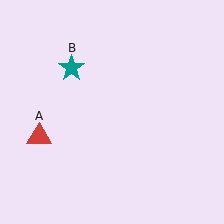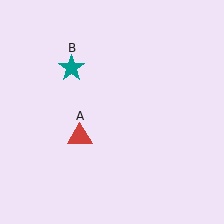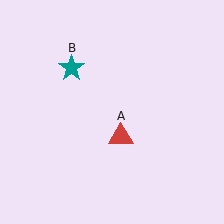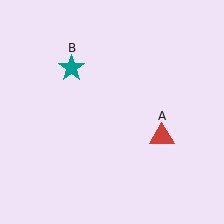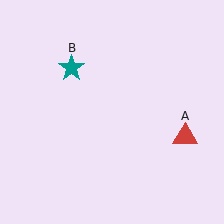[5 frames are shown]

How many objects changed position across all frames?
1 object changed position: red triangle (object A).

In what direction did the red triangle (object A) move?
The red triangle (object A) moved right.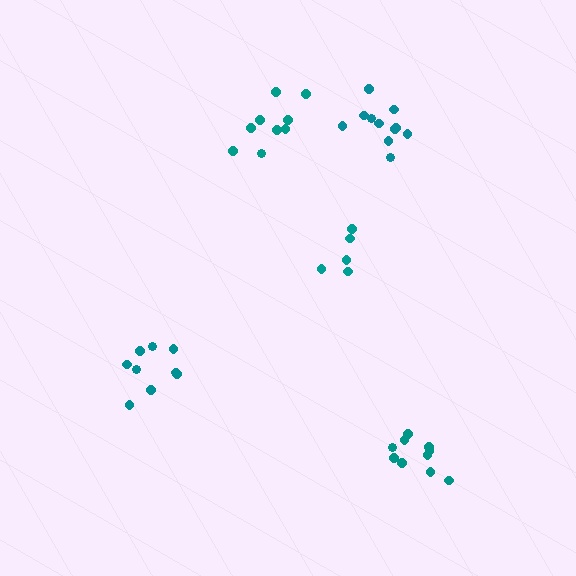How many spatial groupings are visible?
There are 5 spatial groupings.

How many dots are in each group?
Group 1: 9 dots, Group 2: 5 dots, Group 3: 9 dots, Group 4: 11 dots, Group 5: 10 dots (44 total).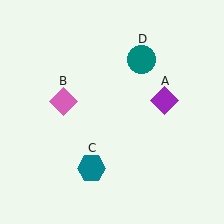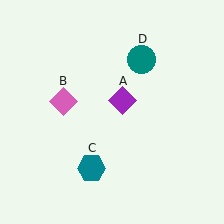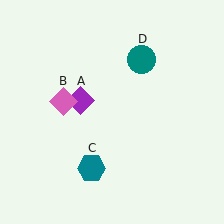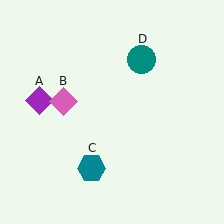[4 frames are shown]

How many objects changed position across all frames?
1 object changed position: purple diamond (object A).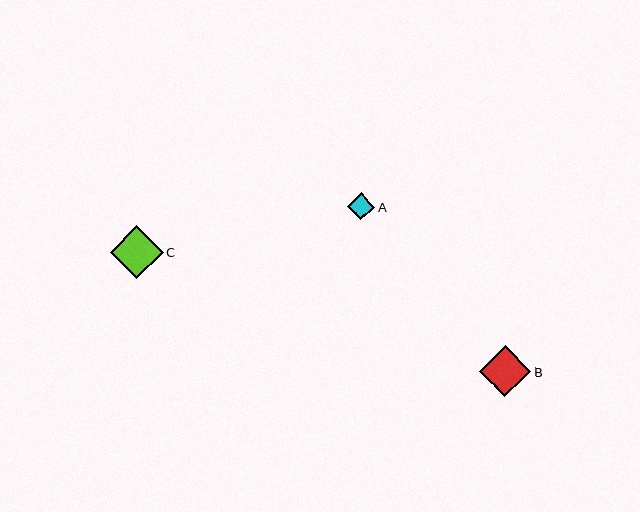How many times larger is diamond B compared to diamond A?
Diamond B is approximately 1.9 times the size of diamond A.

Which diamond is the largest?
Diamond C is the largest with a size of approximately 53 pixels.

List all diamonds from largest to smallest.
From largest to smallest: C, B, A.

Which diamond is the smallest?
Diamond A is the smallest with a size of approximately 27 pixels.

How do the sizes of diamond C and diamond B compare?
Diamond C and diamond B are approximately the same size.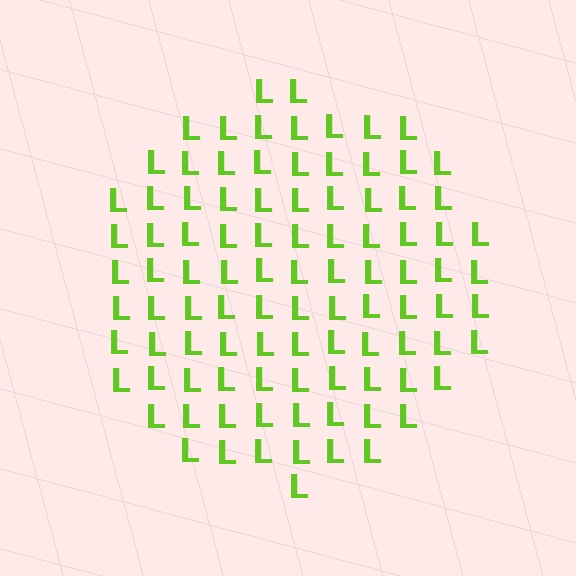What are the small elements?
The small elements are letter L's.